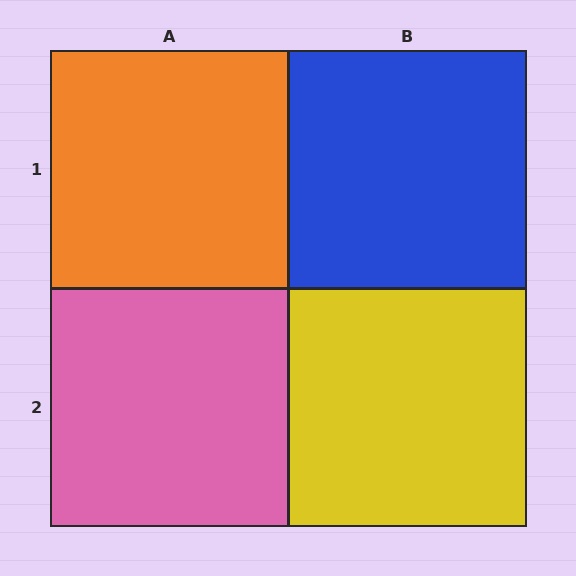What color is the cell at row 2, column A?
Pink.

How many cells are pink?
1 cell is pink.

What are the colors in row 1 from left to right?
Orange, blue.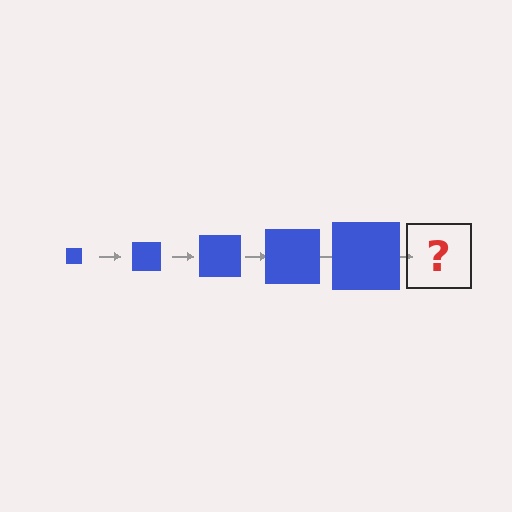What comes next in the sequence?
The next element should be a blue square, larger than the previous one.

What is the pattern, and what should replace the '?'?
The pattern is that the square gets progressively larger each step. The '?' should be a blue square, larger than the previous one.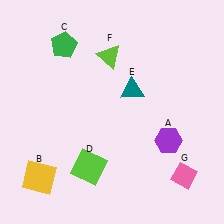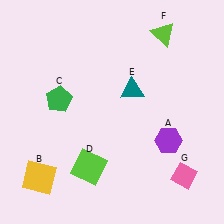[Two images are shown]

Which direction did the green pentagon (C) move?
The green pentagon (C) moved down.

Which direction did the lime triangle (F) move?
The lime triangle (F) moved right.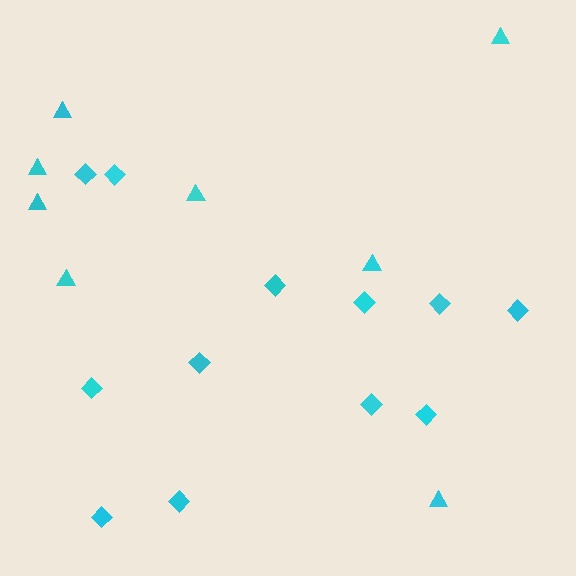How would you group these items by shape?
There are 2 groups: one group of triangles (8) and one group of diamonds (12).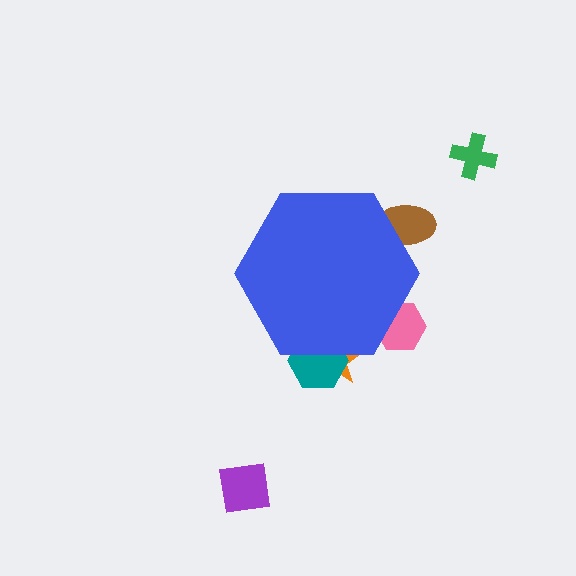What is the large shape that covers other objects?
A blue hexagon.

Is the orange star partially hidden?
Yes, the orange star is partially hidden behind the blue hexagon.